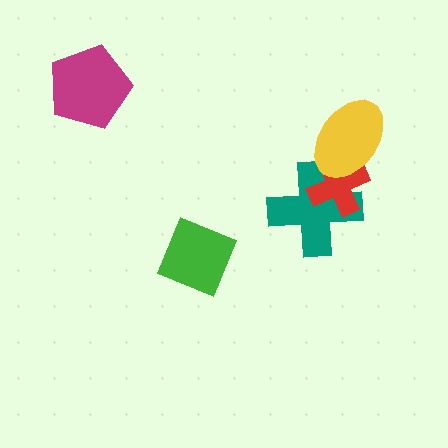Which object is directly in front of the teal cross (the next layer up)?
The red cross is directly in front of the teal cross.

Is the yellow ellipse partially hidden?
No, no other shape covers it.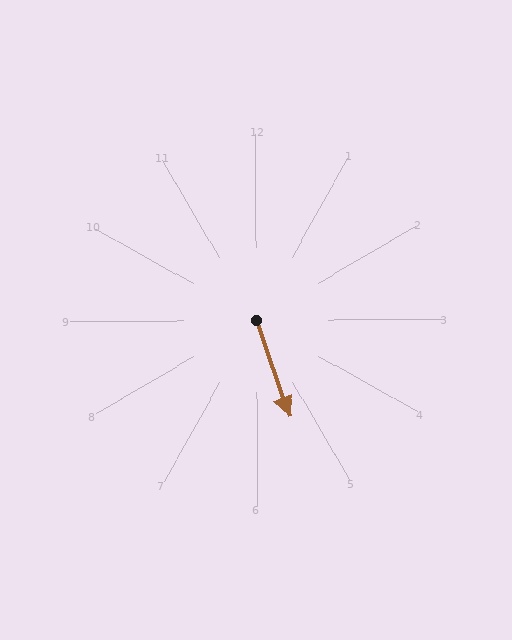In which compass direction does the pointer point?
South.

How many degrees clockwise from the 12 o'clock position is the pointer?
Approximately 161 degrees.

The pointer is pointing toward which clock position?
Roughly 5 o'clock.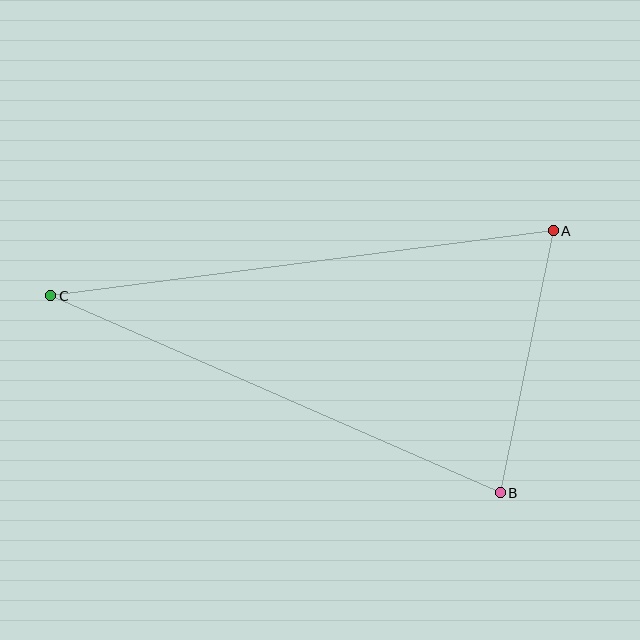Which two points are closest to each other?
Points A and B are closest to each other.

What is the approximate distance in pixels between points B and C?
The distance between B and C is approximately 491 pixels.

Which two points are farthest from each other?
Points A and C are farthest from each other.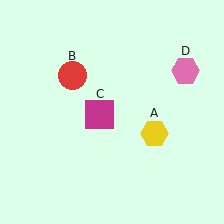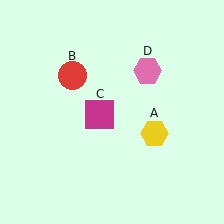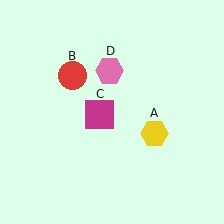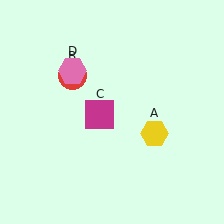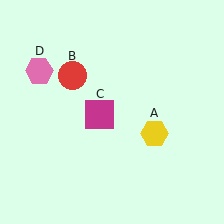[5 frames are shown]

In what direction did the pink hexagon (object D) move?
The pink hexagon (object D) moved left.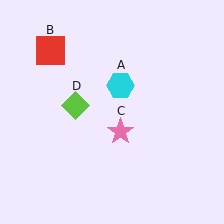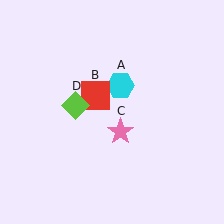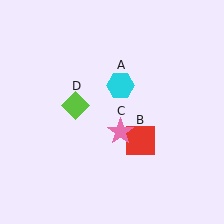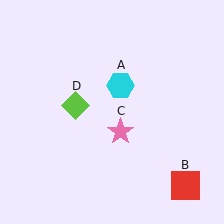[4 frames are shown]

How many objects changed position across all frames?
1 object changed position: red square (object B).